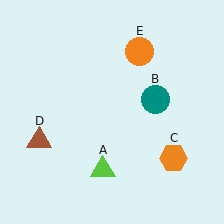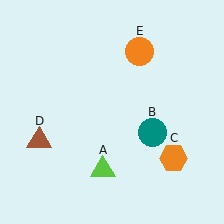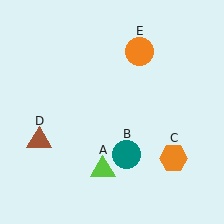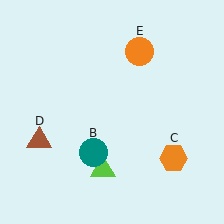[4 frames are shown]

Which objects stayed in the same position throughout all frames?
Lime triangle (object A) and orange hexagon (object C) and brown triangle (object D) and orange circle (object E) remained stationary.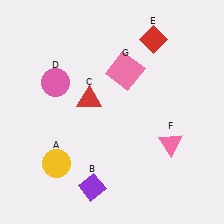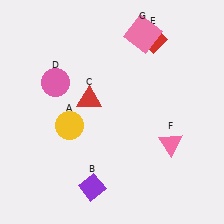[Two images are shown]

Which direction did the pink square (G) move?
The pink square (G) moved up.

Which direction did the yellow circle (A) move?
The yellow circle (A) moved up.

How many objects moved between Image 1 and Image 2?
2 objects moved between the two images.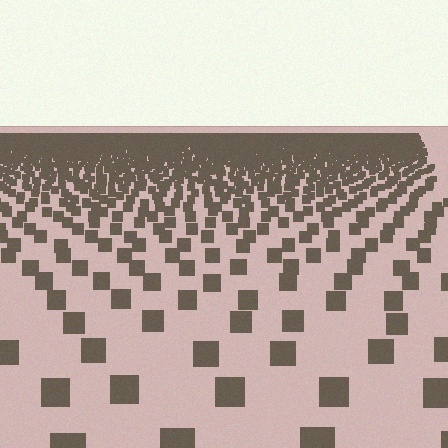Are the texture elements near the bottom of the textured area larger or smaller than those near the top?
Larger. Near the bottom, elements are closer to the viewer and appear at a bigger on-screen size.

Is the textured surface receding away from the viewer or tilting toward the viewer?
The surface is receding away from the viewer. Texture elements get smaller and denser toward the top.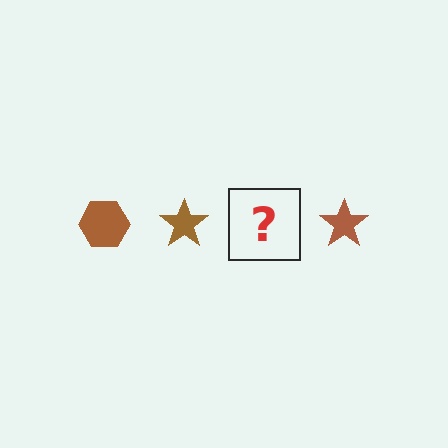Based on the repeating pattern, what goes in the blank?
The blank should be a brown hexagon.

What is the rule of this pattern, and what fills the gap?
The rule is that the pattern cycles through hexagon, star shapes in brown. The gap should be filled with a brown hexagon.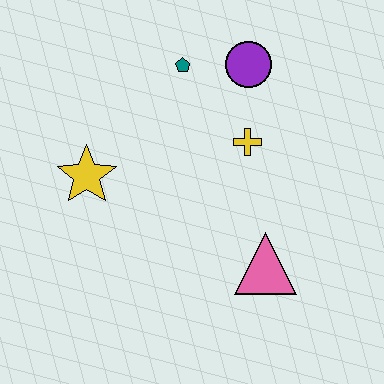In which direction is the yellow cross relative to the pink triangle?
The yellow cross is above the pink triangle.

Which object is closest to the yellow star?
The teal pentagon is closest to the yellow star.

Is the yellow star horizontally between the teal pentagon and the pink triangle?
No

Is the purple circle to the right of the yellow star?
Yes